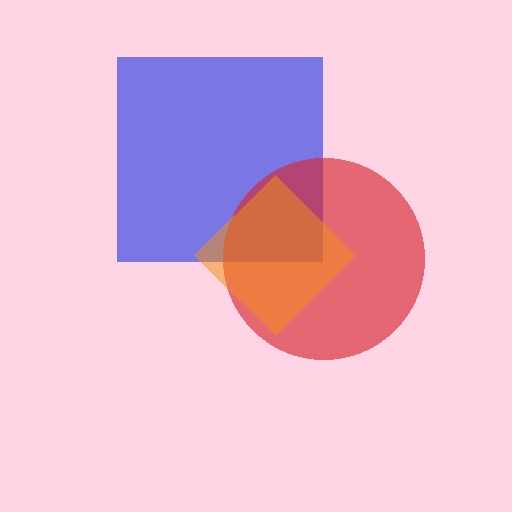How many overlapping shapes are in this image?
There are 3 overlapping shapes in the image.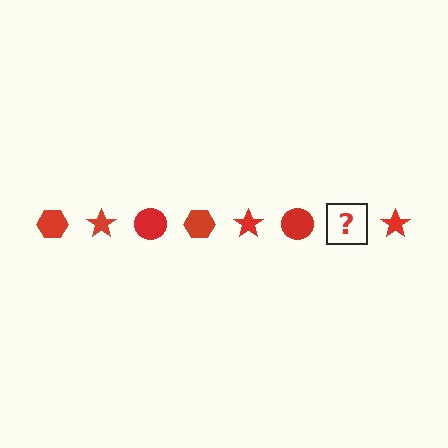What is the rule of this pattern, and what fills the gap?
The rule is that the pattern cycles through hexagon, star, circle shapes in red. The gap should be filled with a red hexagon.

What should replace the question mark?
The question mark should be replaced with a red hexagon.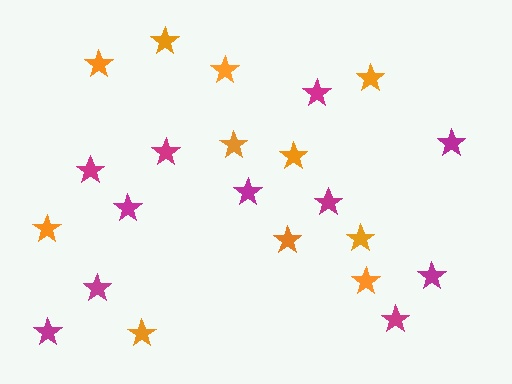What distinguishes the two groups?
There are 2 groups: one group of orange stars (11) and one group of magenta stars (11).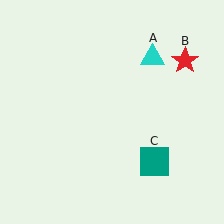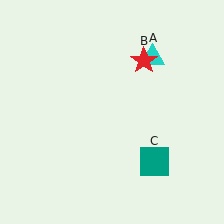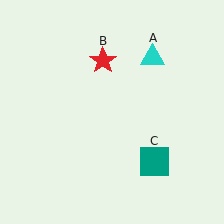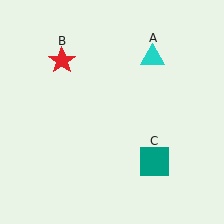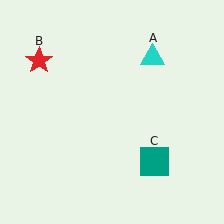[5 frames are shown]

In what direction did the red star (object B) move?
The red star (object B) moved left.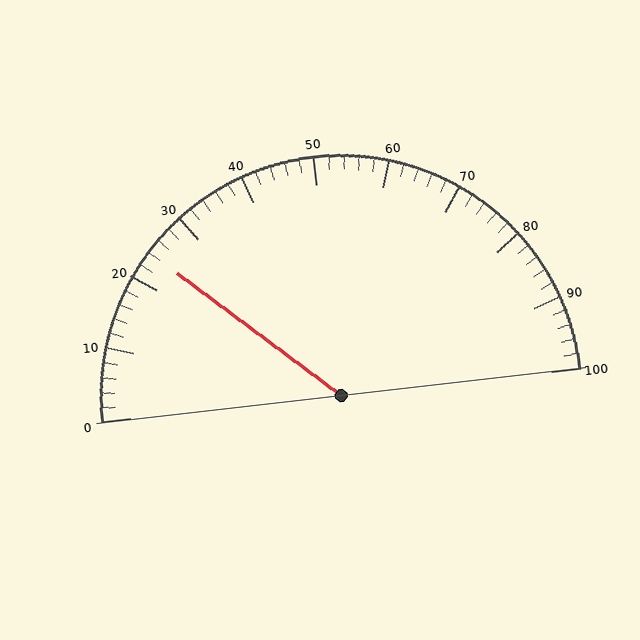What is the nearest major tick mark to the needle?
The nearest major tick mark is 20.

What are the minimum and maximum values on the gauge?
The gauge ranges from 0 to 100.